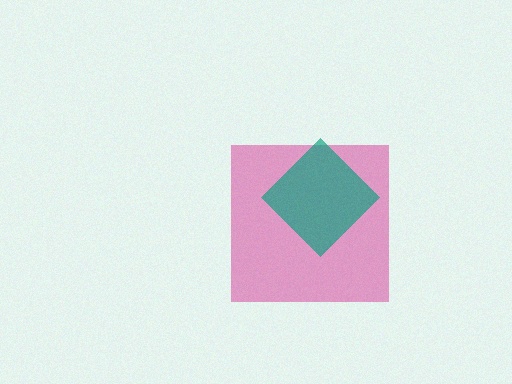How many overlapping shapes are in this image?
There are 2 overlapping shapes in the image.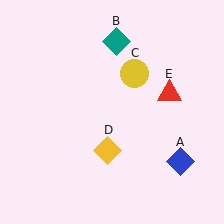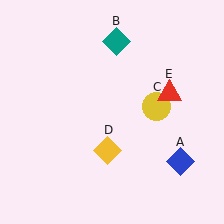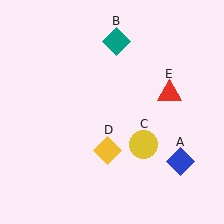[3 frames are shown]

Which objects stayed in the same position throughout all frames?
Blue diamond (object A) and teal diamond (object B) and yellow diamond (object D) and red triangle (object E) remained stationary.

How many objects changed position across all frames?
1 object changed position: yellow circle (object C).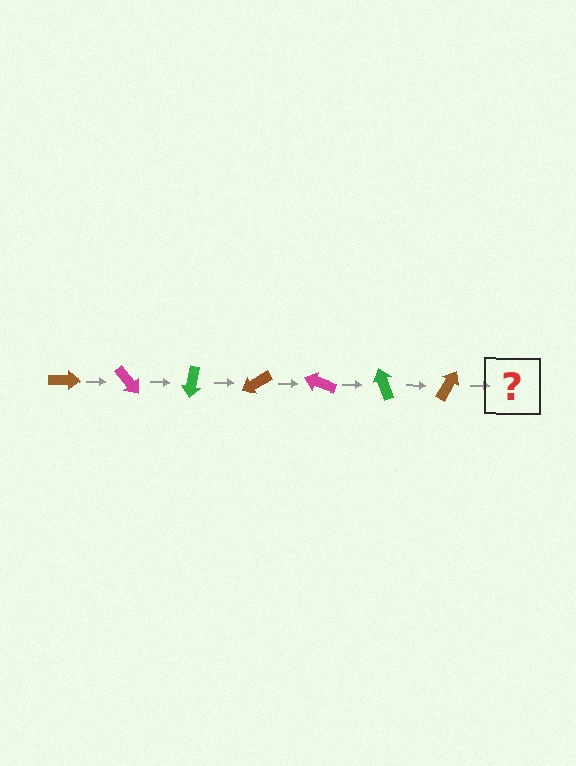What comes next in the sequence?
The next element should be a magenta arrow, rotated 350 degrees from the start.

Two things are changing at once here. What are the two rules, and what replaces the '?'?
The two rules are that it rotates 50 degrees each step and the color cycles through brown, magenta, and green. The '?' should be a magenta arrow, rotated 350 degrees from the start.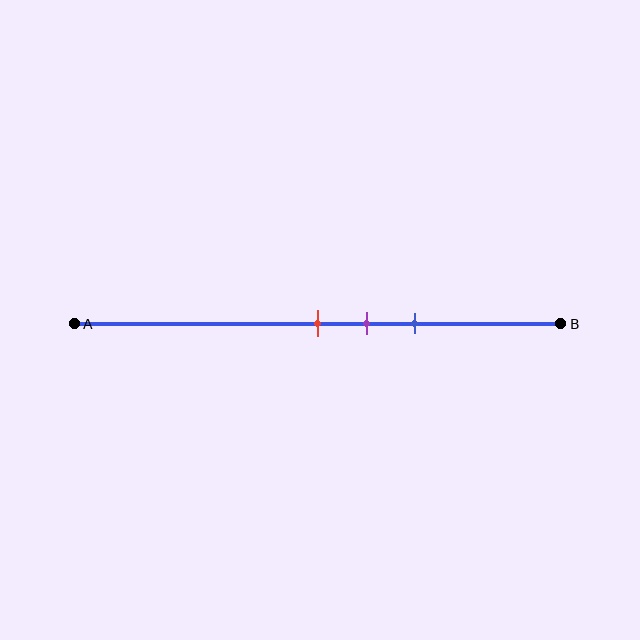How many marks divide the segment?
There are 3 marks dividing the segment.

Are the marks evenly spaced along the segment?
Yes, the marks are approximately evenly spaced.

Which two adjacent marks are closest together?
The red and purple marks are the closest adjacent pair.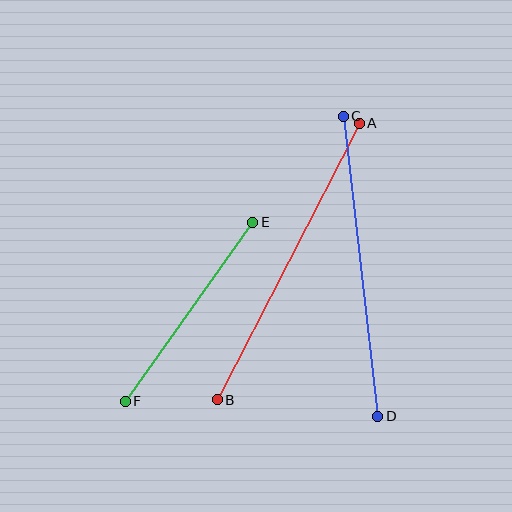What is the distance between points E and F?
The distance is approximately 220 pixels.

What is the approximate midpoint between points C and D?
The midpoint is at approximately (361, 266) pixels.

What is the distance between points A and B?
The distance is approximately 311 pixels.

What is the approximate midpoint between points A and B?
The midpoint is at approximately (288, 261) pixels.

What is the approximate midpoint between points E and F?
The midpoint is at approximately (189, 312) pixels.